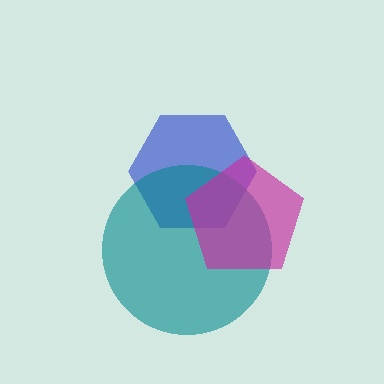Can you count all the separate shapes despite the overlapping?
Yes, there are 3 separate shapes.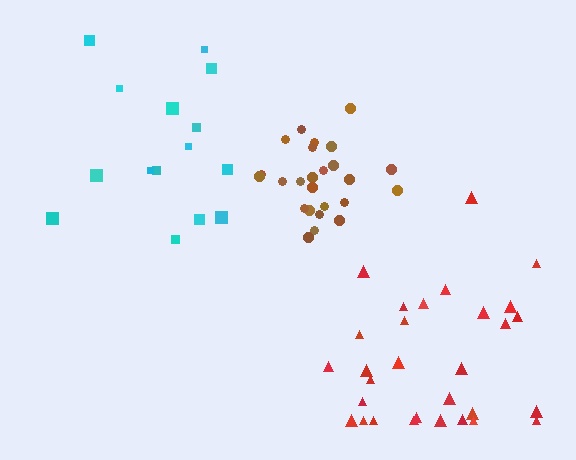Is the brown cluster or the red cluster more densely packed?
Brown.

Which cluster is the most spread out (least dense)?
Cyan.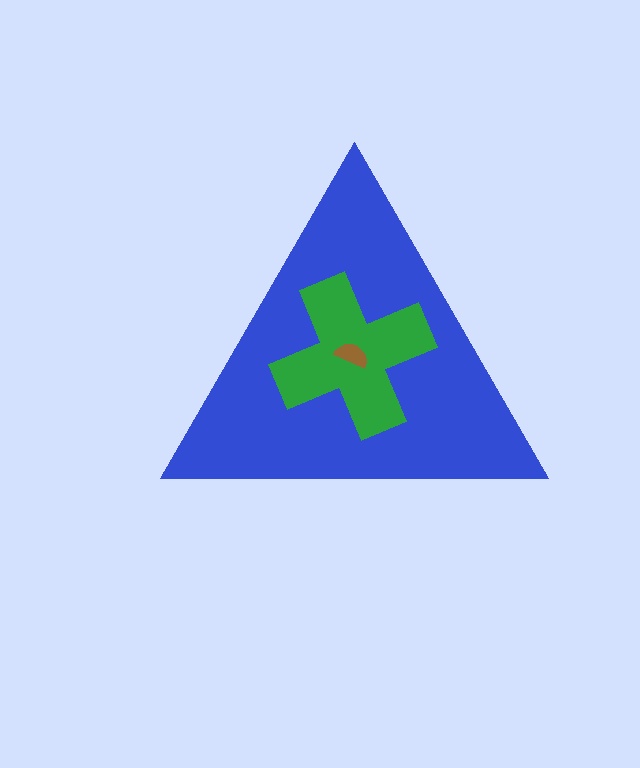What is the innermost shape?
The brown semicircle.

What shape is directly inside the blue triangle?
The green cross.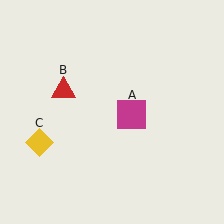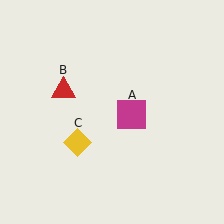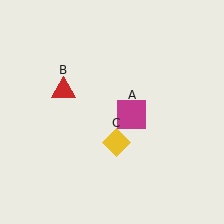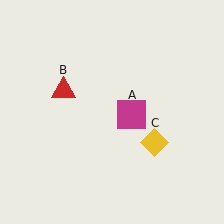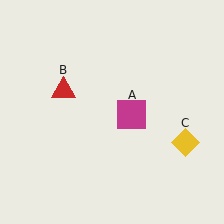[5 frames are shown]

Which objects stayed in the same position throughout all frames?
Magenta square (object A) and red triangle (object B) remained stationary.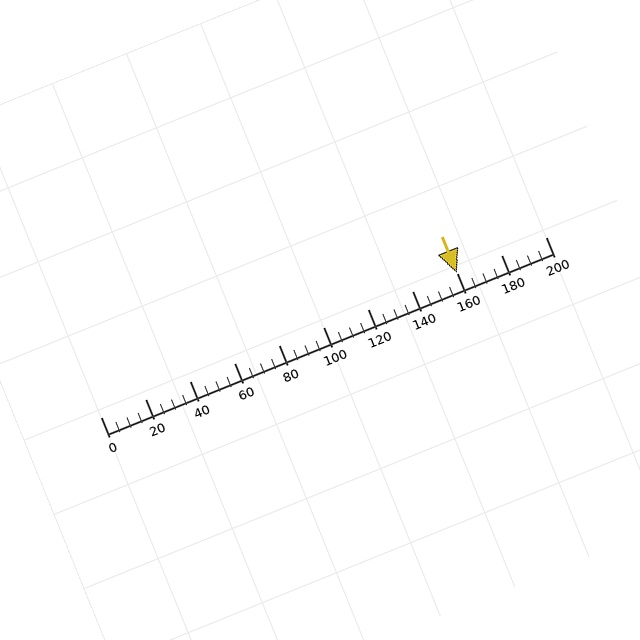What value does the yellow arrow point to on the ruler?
The yellow arrow points to approximately 160.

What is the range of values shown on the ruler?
The ruler shows values from 0 to 200.